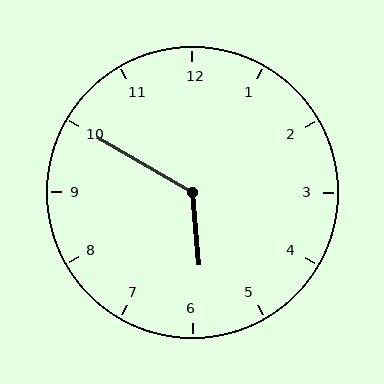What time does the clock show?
5:50.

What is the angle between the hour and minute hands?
Approximately 125 degrees.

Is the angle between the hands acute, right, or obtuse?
It is obtuse.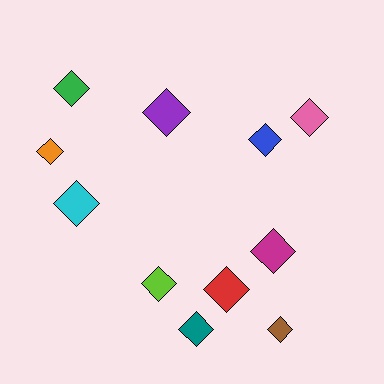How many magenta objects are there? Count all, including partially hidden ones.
There is 1 magenta object.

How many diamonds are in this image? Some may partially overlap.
There are 11 diamonds.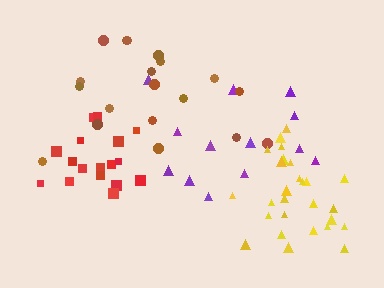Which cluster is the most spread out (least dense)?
Brown.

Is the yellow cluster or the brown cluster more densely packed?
Yellow.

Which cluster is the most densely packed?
Red.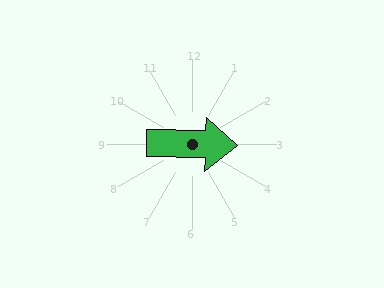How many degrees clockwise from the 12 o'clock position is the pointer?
Approximately 91 degrees.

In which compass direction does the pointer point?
East.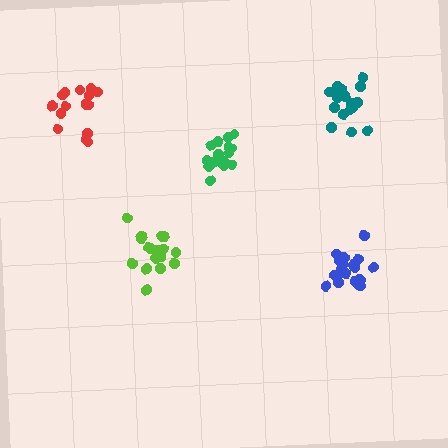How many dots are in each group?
Group 1: 16 dots, Group 2: 15 dots, Group 3: 18 dots, Group 4: 20 dots, Group 5: 17 dots (86 total).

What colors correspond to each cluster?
The clusters are colored: green, red, lime, blue, teal.